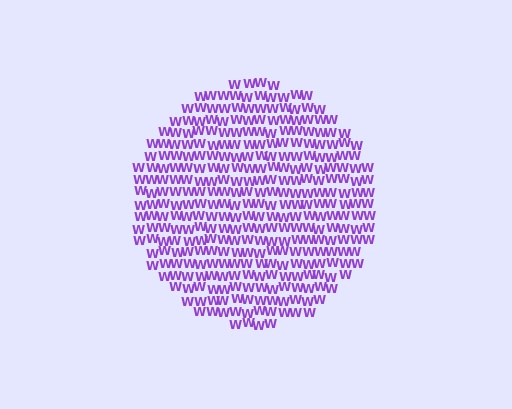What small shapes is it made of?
It is made of small letter W's.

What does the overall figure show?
The overall figure shows a circle.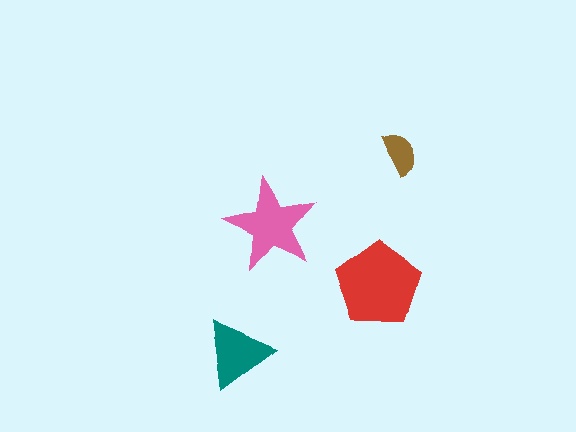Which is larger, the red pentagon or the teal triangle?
The red pentagon.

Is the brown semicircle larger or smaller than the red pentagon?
Smaller.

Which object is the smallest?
The brown semicircle.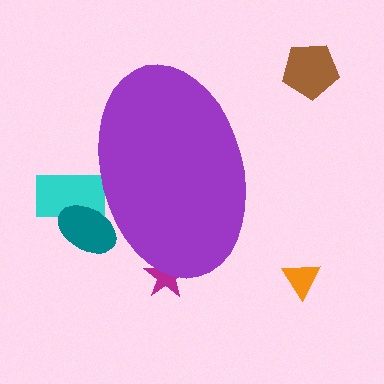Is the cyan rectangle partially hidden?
Yes, the cyan rectangle is partially hidden behind the purple ellipse.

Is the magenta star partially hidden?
Yes, the magenta star is partially hidden behind the purple ellipse.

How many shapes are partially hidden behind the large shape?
3 shapes are partially hidden.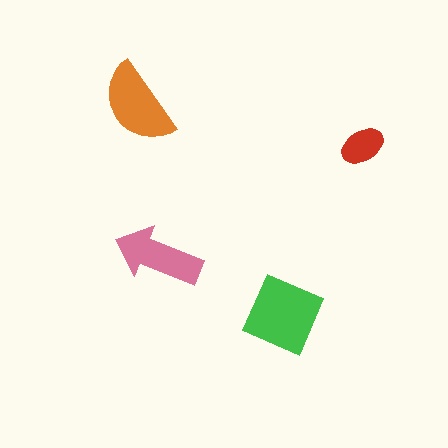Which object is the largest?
The green diamond.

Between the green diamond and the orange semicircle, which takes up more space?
The green diamond.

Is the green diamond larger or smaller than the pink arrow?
Larger.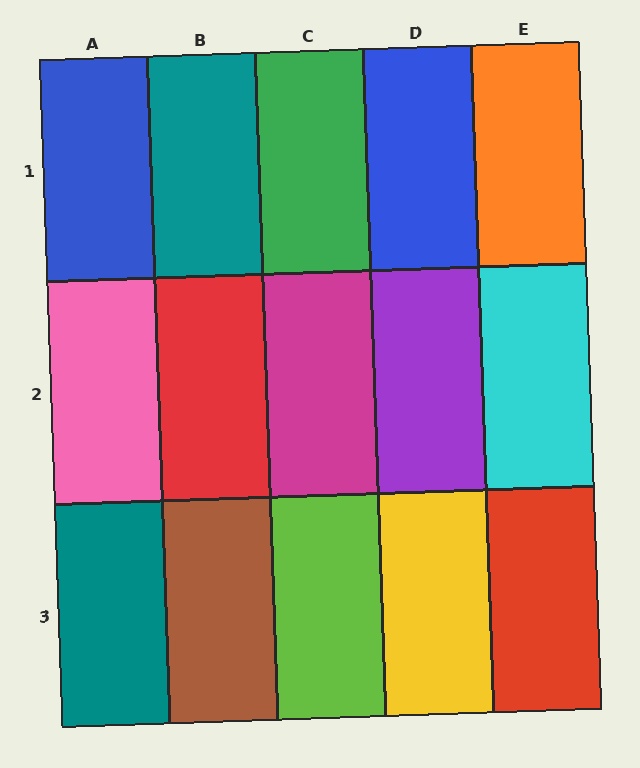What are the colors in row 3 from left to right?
Teal, brown, lime, yellow, red.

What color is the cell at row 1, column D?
Blue.